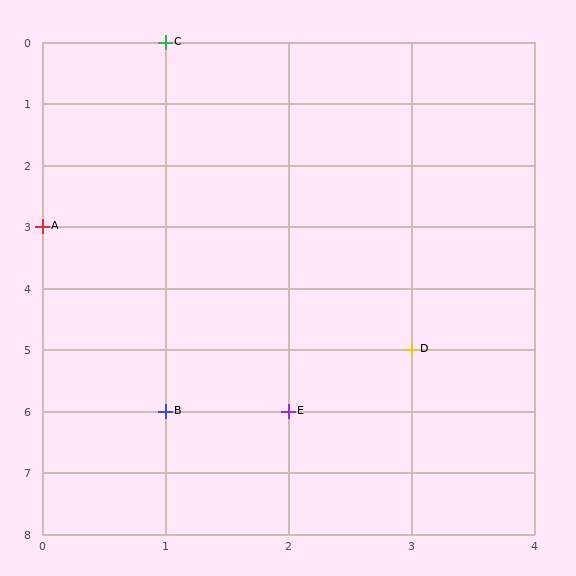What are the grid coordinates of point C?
Point C is at grid coordinates (1, 0).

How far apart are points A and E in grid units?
Points A and E are 2 columns and 3 rows apart (about 3.6 grid units diagonally).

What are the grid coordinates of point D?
Point D is at grid coordinates (3, 5).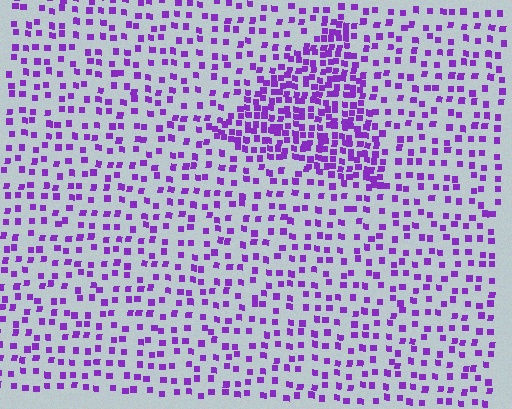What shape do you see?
I see a triangle.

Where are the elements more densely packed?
The elements are more densely packed inside the triangle boundary.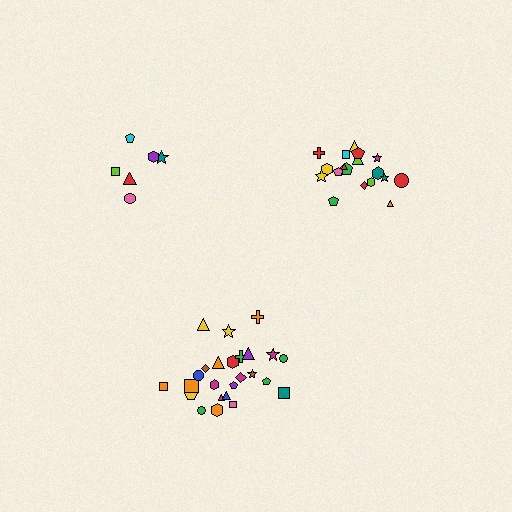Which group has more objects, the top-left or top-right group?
The top-right group.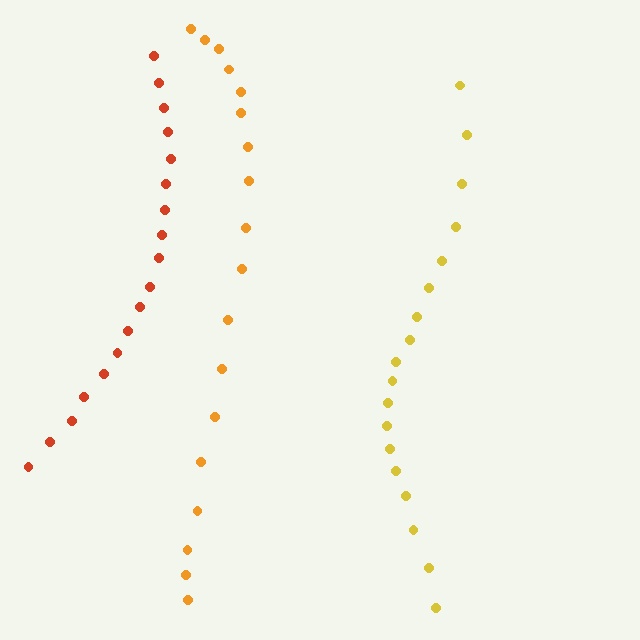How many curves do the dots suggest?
There are 3 distinct paths.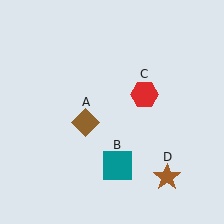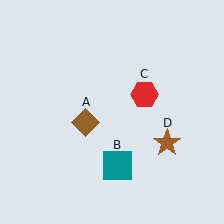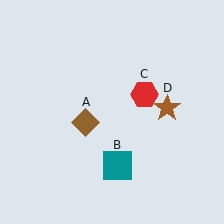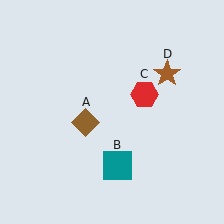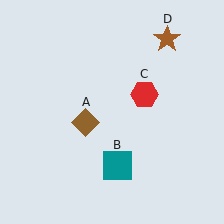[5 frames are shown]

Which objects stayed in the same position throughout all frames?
Brown diamond (object A) and teal square (object B) and red hexagon (object C) remained stationary.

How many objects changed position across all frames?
1 object changed position: brown star (object D).